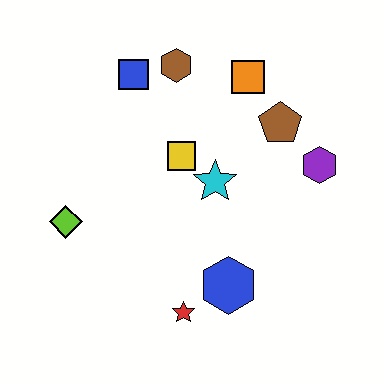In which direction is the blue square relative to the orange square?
The blue square is to the left of the orange square.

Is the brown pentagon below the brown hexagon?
Yes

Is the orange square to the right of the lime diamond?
Yes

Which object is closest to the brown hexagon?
The blue square is closest to the brown hexagon.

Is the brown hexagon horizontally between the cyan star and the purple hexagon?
No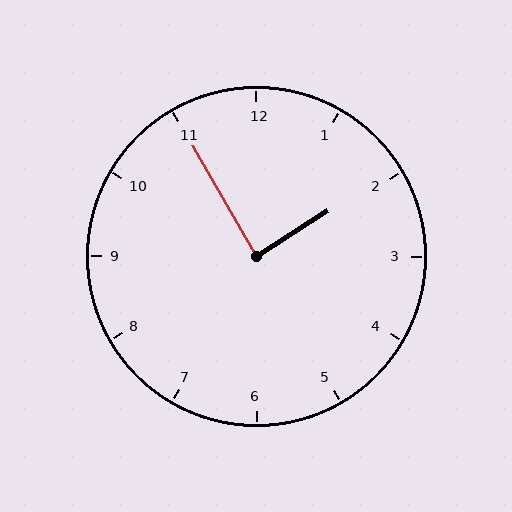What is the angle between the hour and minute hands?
Approximately 88 degrees.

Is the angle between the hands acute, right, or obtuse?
It is right.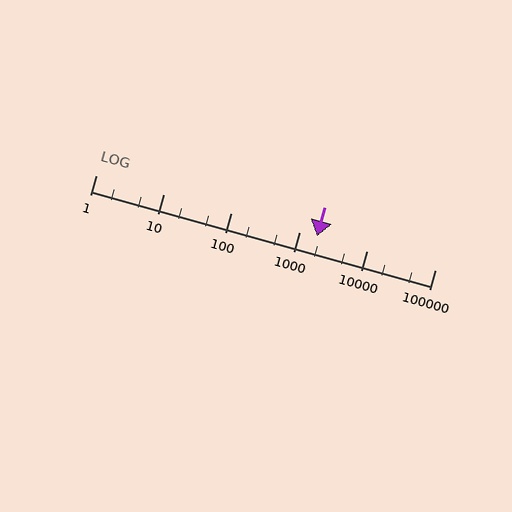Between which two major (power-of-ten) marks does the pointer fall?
The pointer is between 1000 and 10000.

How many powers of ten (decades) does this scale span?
The scale spans 5 decades, from 1 to 100000.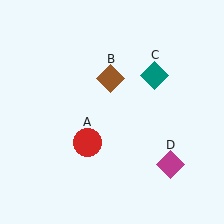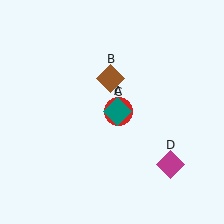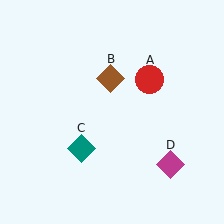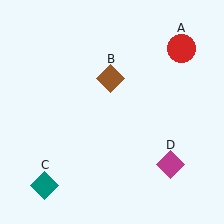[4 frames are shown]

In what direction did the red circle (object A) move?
The red circle (object A) moved up and to the right.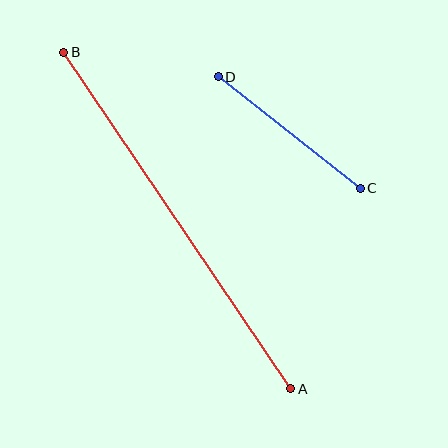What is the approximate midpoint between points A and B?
The midpoint is at approximately (177, 220) pixels.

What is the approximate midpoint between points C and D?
The midpoint is at approximately (289, 132) pixels.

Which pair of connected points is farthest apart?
Points A and B are farthest apart.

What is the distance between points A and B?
The distance is approximately 406 pixels.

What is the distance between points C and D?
The distance is approximately 181 pixels.